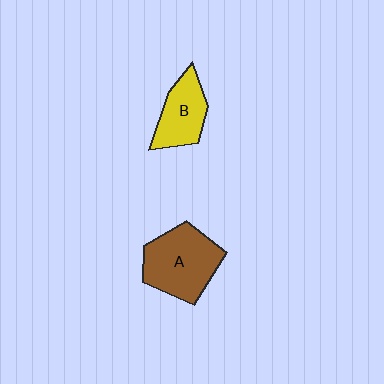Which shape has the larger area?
Shape A (brown).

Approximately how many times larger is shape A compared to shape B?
Approximately 1.5 times.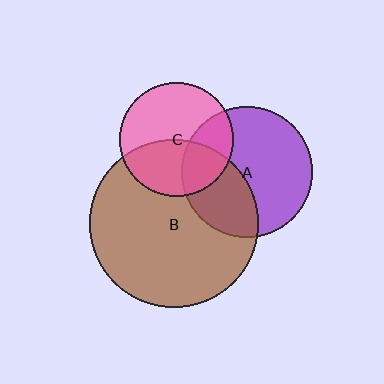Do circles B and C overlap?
Yes.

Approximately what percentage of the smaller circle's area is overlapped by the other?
Approximately 45%.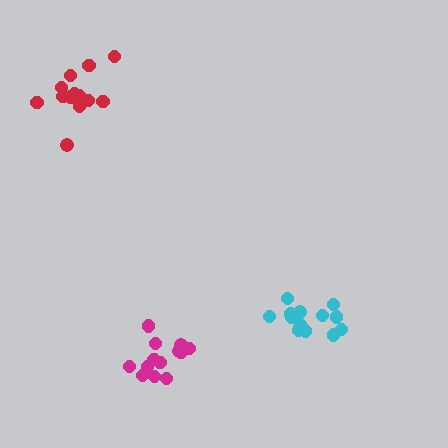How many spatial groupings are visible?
There are 3 spatial groupings.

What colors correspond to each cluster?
The clusters are colored: red, cyan, magenta.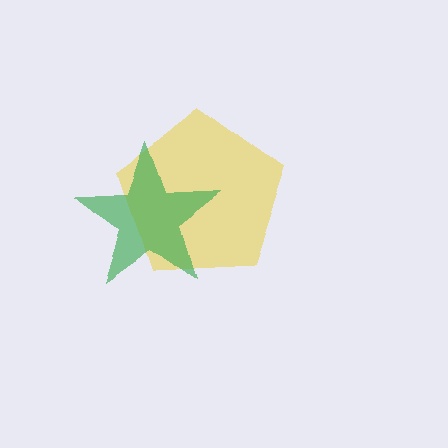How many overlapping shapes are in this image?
There are 2 overlapping shapes in the image.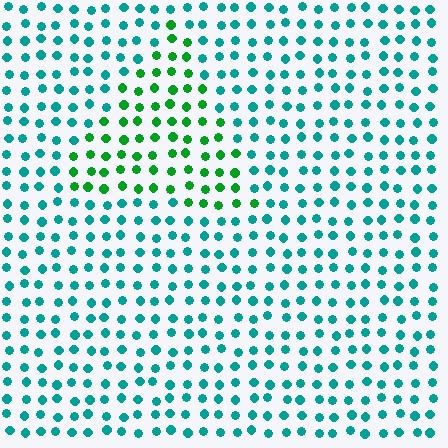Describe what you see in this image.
The image is filled with small teal elements in a uniform arrangement. A triangle-shaped region is visible where the elements are tinted to a slightly different hue, forming a subtle color boundary.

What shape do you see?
I see a triangle.